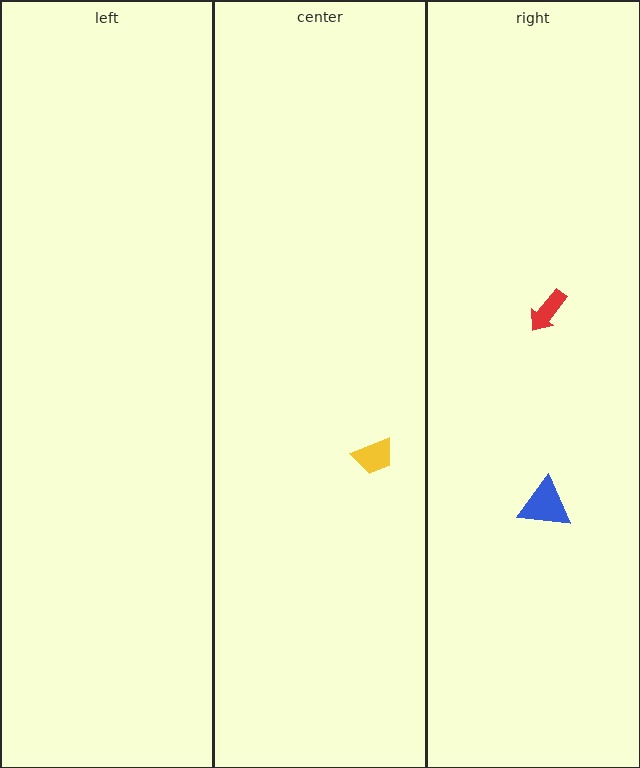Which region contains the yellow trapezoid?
The center region.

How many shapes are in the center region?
1.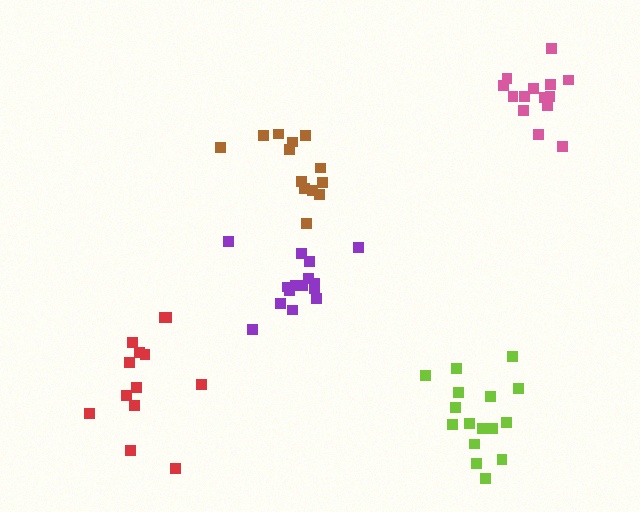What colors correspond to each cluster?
The clusters are colored: brown, purple, lime, red, pink.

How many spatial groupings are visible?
There are 5 spatial groupings.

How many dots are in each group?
Group 1: 13 dots, Group 2: 15 dots, Group 3: 17 dots, Group 4: 13 dots, Group 5: 14 dots (72 total).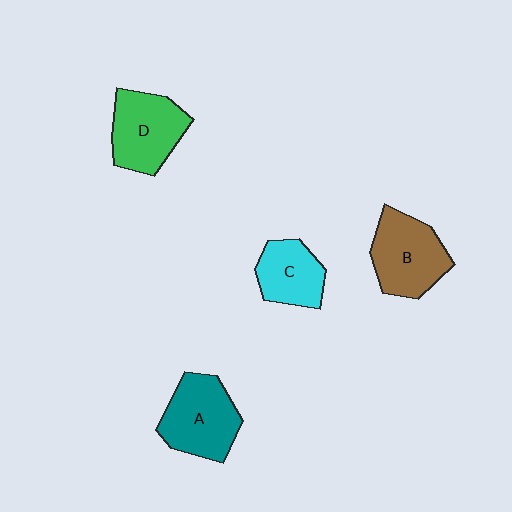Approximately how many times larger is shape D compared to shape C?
Approximately 1.3 times.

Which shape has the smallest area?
Shape C (cyan).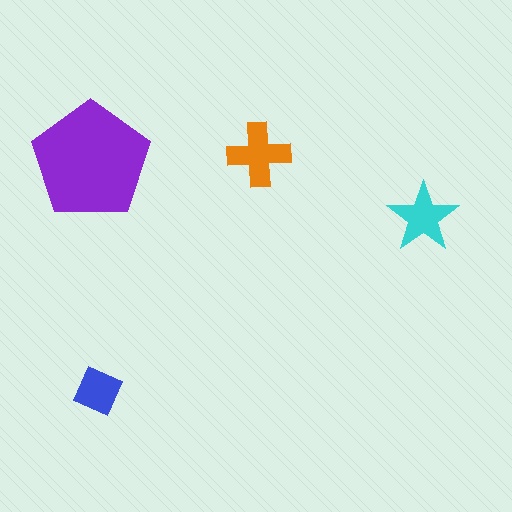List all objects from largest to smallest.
The purple pentagon, the orange cross, the cyan star, the blue square.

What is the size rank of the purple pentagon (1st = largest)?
1st.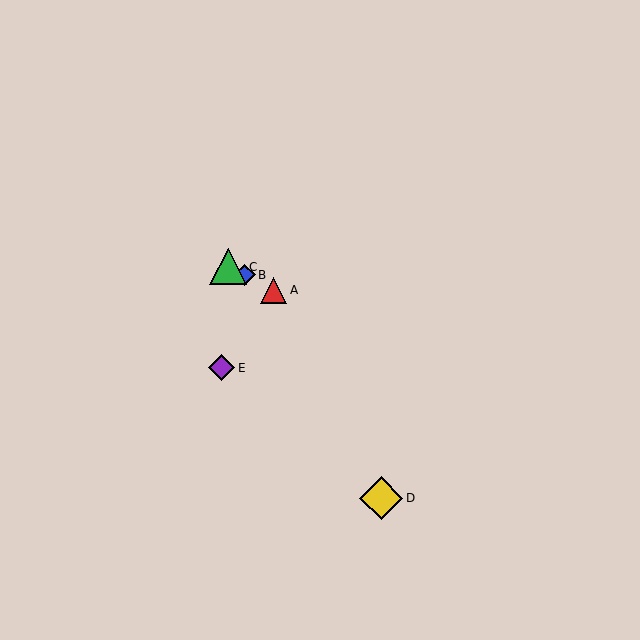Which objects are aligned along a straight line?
Objects A, B, C are aligned along a straight line.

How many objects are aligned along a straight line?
3 objects (A, B, C) are aligned along a straight line.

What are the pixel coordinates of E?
Object E is at (222, 368).